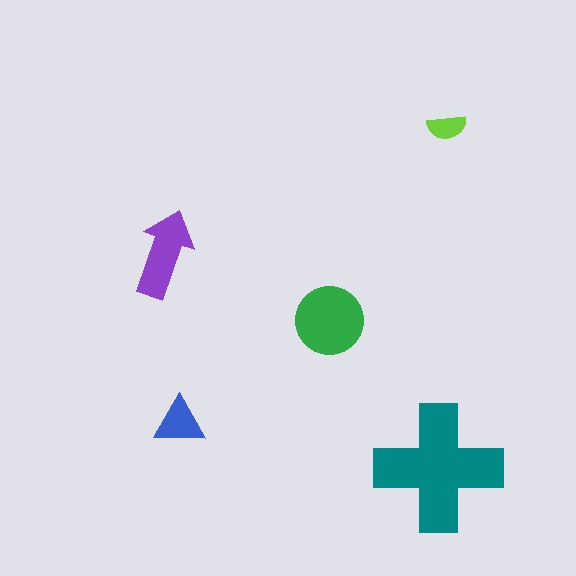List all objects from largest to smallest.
The teal cross, the green circle, the purple arrow, the blue triangle, the lime semicircle.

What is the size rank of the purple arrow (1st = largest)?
3rd.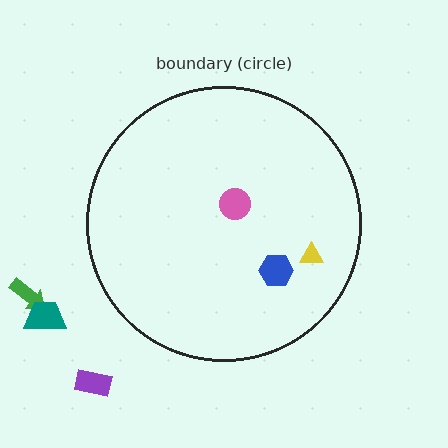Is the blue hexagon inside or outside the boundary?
Inside.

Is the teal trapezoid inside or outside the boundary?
Outside.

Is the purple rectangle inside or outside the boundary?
Outside.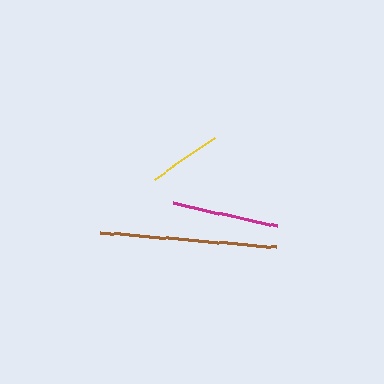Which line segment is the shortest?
The yellow line is the shortest at approximately 73 pixels.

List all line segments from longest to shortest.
From longest to shortest: brown, magenta, yellow.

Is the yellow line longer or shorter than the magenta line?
The magenta line is longer than the yellow line.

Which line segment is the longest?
The brown line is the longest at approximately 177 pixels.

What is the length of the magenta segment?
The magenta segment is approximately 107 pixels long.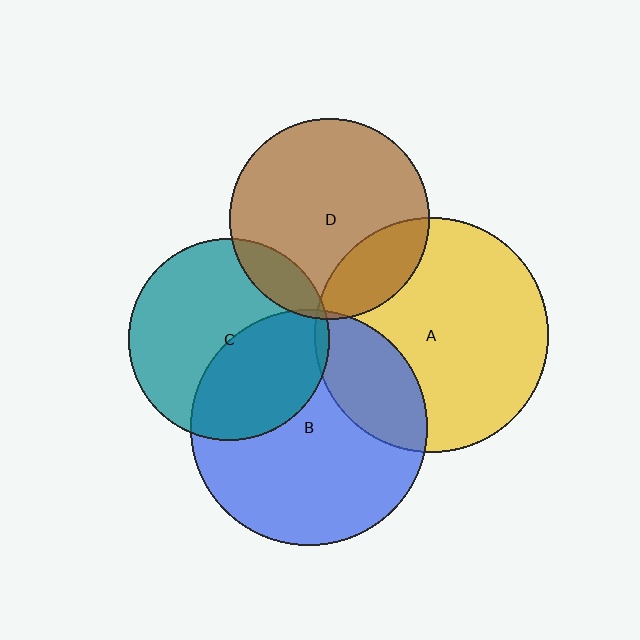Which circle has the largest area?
Circle B (blue).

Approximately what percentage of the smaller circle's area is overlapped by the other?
Approximately 40%.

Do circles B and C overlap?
Yes.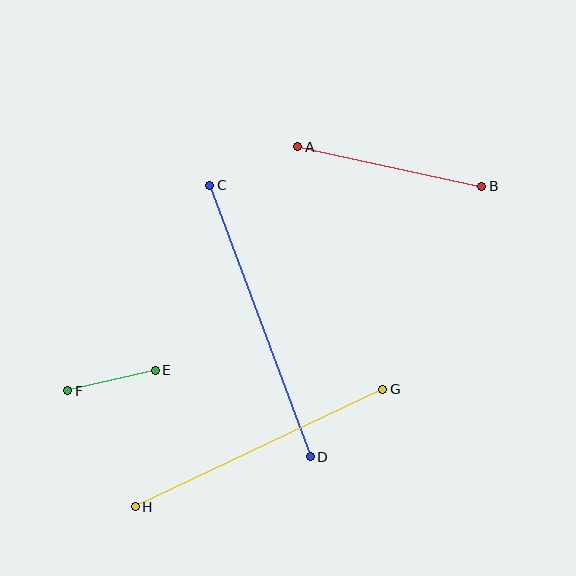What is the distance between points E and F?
The distance is approximately 90 pixels.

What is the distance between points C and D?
The distance is approximately 290 pixels.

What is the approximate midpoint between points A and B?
The midpoint is at approximately (390, 167) pixels.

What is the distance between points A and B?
The distance is approximately 188 pixels.